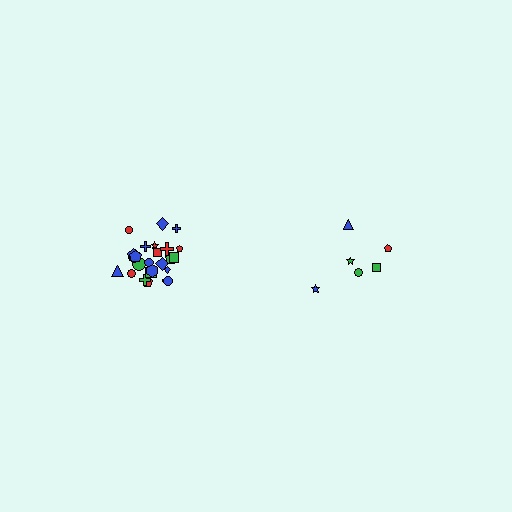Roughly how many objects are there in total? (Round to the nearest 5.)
Roughly 30 objects in total.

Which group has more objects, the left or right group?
The left group.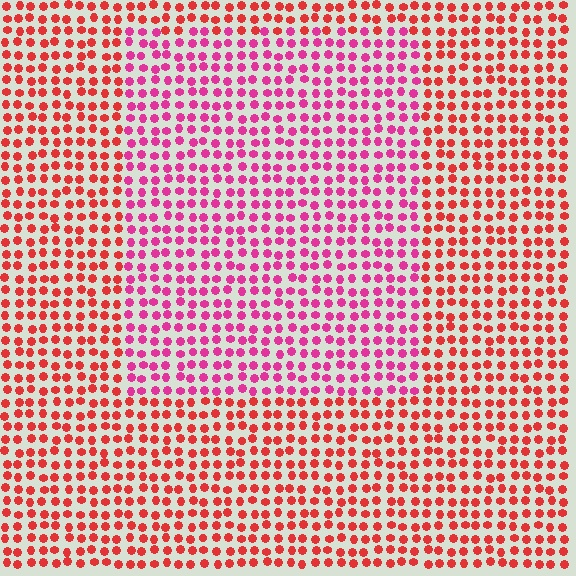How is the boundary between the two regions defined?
The boundary is defined purely by a slight shift in hue (about 35 degrees). Spacing, size, and orientation are identical on both sides.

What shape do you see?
I see a rectangle.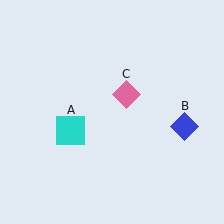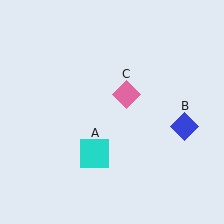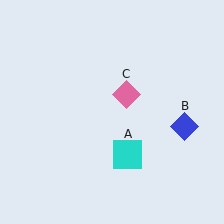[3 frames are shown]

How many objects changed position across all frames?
1 object changed position: cyan square (object A).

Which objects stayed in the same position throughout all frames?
Blue diamond (object B) and pink diamond (object C) remained stationary.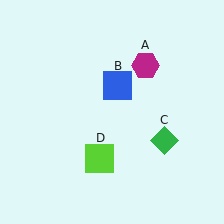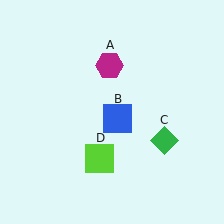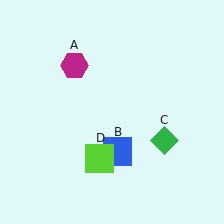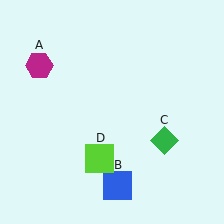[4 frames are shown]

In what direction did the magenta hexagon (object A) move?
The magenta hexagon (object A) moved left.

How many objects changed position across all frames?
2 objects changed position: magenta hexagon (object A), blue square (object B).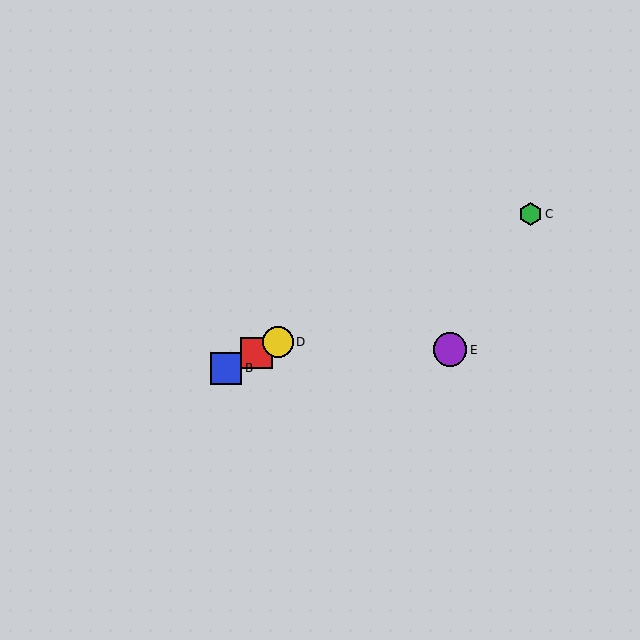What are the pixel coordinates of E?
Object E is at (450, 350).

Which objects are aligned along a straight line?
Objects A, B, C, D are aligned along a straight line.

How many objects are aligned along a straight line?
4 objects (A, B, C, D) are aligned along a straight line.